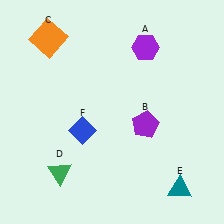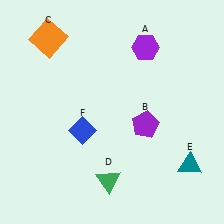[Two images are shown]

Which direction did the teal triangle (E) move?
The teal triangle (E) moved up.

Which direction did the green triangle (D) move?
The green triangle (D) moved right.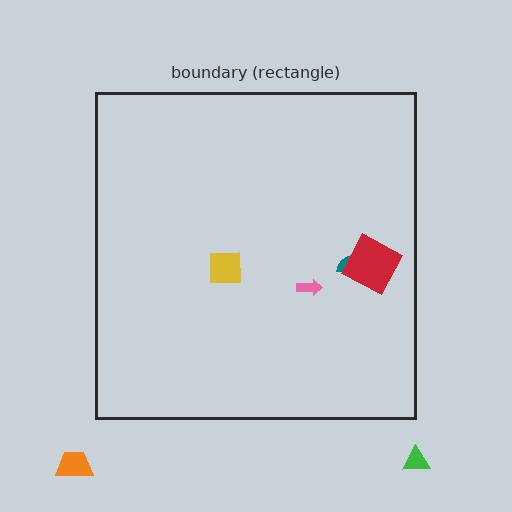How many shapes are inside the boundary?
4 inside, 2 outside.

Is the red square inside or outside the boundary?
Inside.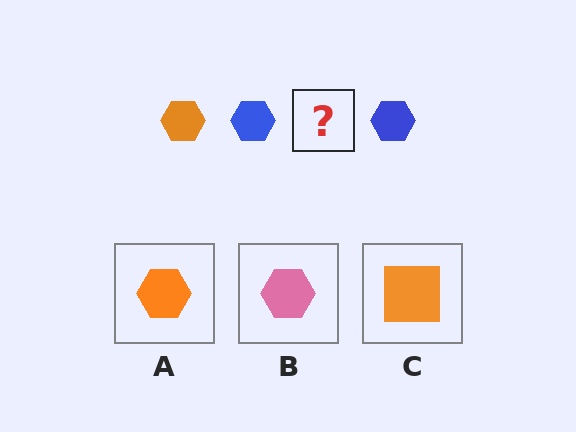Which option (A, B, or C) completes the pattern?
A.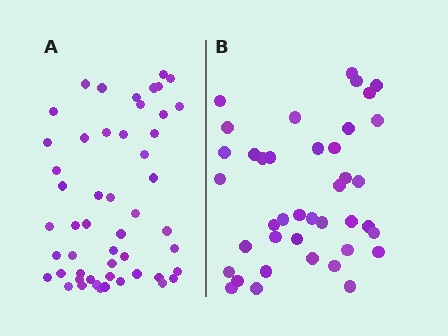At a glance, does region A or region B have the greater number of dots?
Region A (the left region) has more dots.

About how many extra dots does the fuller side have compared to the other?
Region A has roughly 12 or so more dots than region B.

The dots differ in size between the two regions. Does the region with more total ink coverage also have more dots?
No. Region B has more total ink coverage because its dots are larger, but region A actually contains more individual dots. Total area can be misleading — the number of items is what matters here.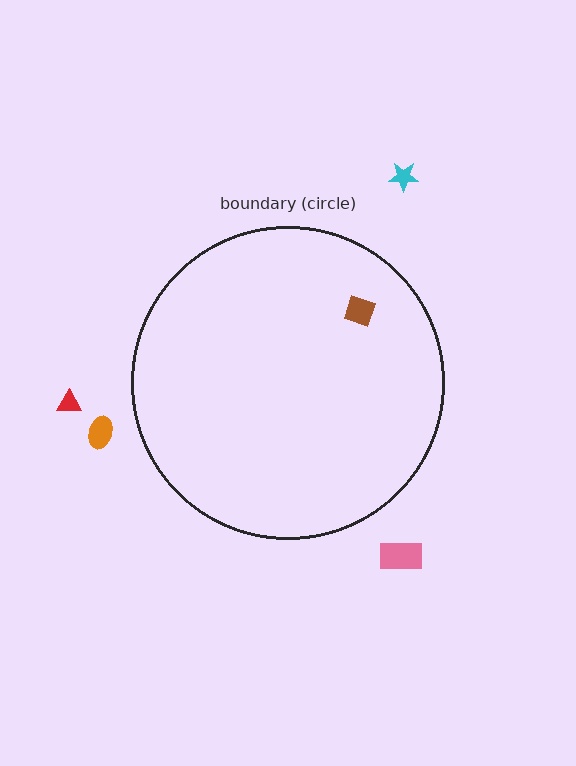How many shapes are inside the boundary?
1 inside, 4 outside.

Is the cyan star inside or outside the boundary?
Outside.